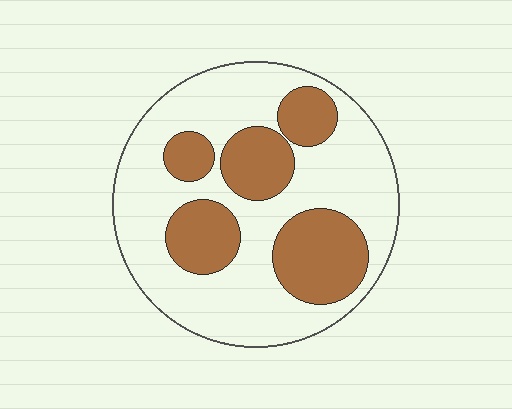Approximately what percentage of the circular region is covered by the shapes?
Approximately 35%.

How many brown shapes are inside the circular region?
5.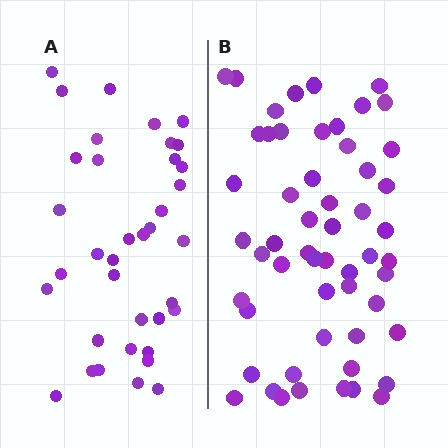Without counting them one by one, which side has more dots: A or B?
Region B (the right region) has more dots.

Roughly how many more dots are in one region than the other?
Region B has approximately 20 more dots than region A.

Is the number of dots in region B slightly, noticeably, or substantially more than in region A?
Region B has substantially more. The ratio is roughly 1.5 to 1.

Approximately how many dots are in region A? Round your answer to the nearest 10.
About 40 dots. (The exact count is 37, which rounds to 40.)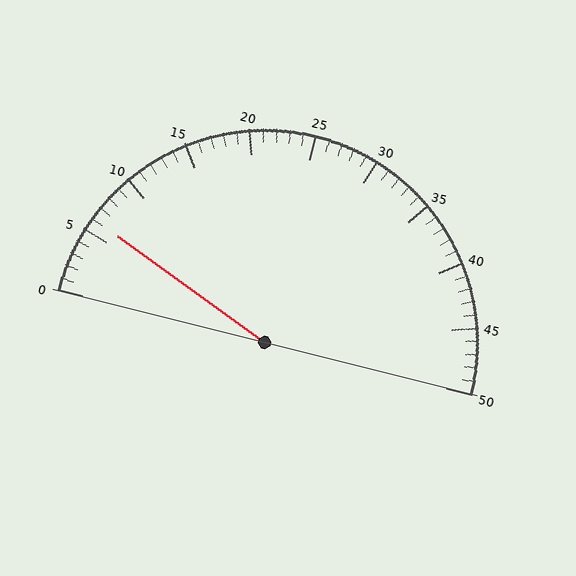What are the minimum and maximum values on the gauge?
The gauge ranges from 0 to 50.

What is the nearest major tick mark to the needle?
The nearest major tick mark is 5.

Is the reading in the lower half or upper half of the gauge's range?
The reading is in the lower half of the range (0 to 50).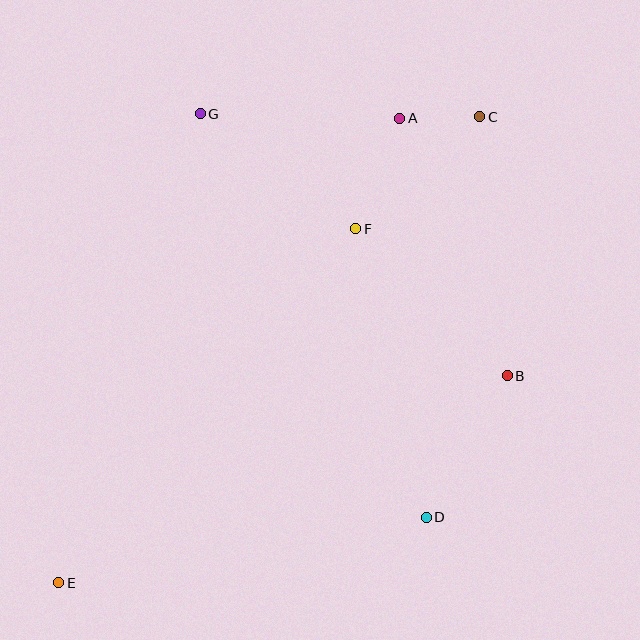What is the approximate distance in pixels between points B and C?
The distance between B and C is approximately 260 pixels.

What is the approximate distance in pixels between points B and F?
The distance between B and F is approximately 211 pixels.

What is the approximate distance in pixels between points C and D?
The distance between C and D is approximately 404 pixels.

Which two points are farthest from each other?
Points C and E are farthest from each other.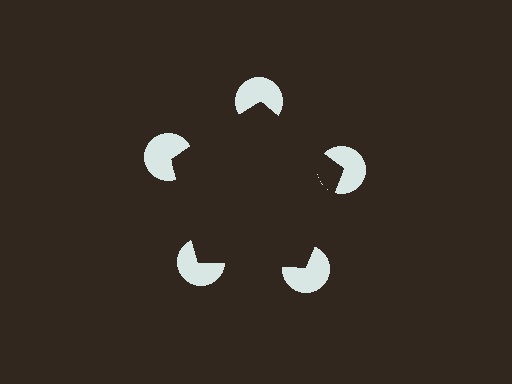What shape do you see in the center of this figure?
An illusory pentagon — its edges are inferred from the aligned wedge cuts in the pac-man discs, not physically drawn.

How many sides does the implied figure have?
5 sides.